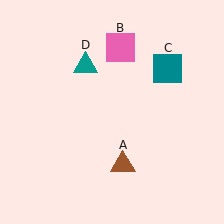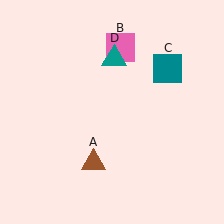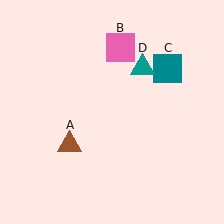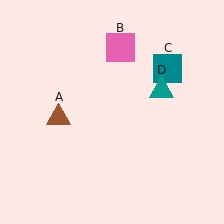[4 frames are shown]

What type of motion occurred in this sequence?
The brown triangle (object A), teal triangle (object D) rotated clockwise around the center of the scene.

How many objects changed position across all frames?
2 objects changed position: brown triangle (object A), teal triangle (object D).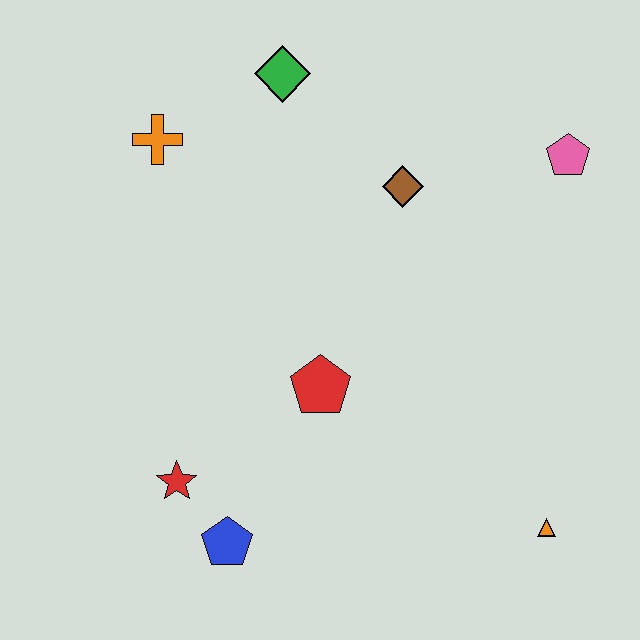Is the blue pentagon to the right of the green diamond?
No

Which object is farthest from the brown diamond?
The blue pentagon is farthest from the brown diamond.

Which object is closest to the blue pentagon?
The red star is closest to the blue pentagon.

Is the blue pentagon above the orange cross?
No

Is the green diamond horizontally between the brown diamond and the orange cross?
Yes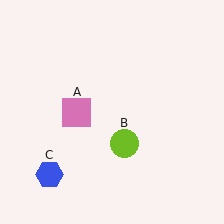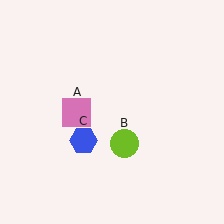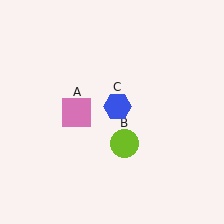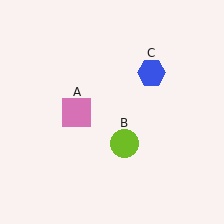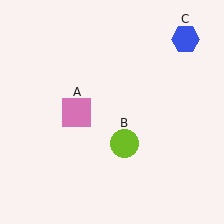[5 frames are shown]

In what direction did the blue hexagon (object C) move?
The blue hexagon (object C) moved up and to the right.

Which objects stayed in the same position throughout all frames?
Pink square (object A) and lime circle (object B) remained stationary.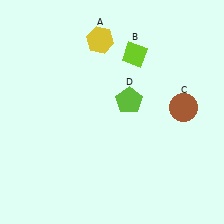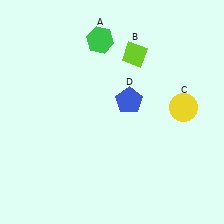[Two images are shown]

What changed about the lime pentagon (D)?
In Image 1, D is lime. In Image 2, it changed to blue.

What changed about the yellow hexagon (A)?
In Image 1, A is yellow. In Image 2, it changed to green.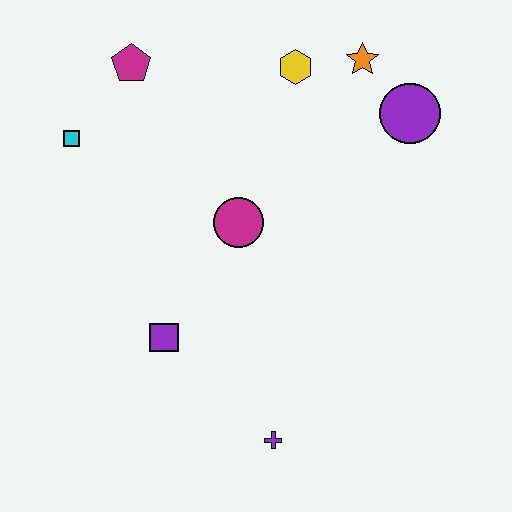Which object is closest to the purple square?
The magenta circle is closest to the purple square.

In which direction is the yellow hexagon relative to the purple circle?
The yellow hexagon is to the left of the purple circle.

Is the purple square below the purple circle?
Yes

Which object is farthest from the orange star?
The purple cross is farthest from the orange star.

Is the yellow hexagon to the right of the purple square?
Yes